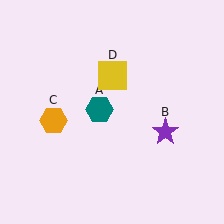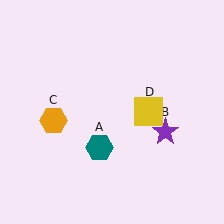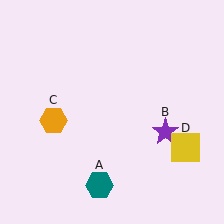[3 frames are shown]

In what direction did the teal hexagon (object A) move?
The teal hexagon (object A) moved down.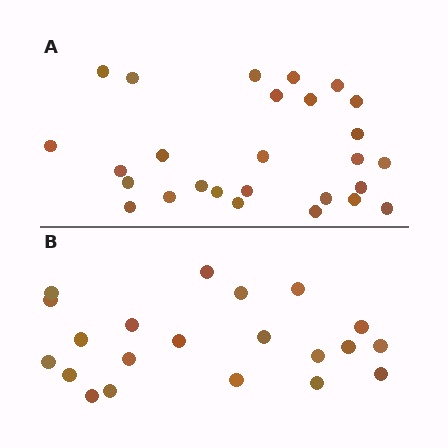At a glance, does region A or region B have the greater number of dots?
Region A (the top region) has more dots.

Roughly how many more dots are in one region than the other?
Region A has about 6 more dots than region B.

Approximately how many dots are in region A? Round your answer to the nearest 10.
About 30 dots. (The exact count is 27, which rounds to 30.)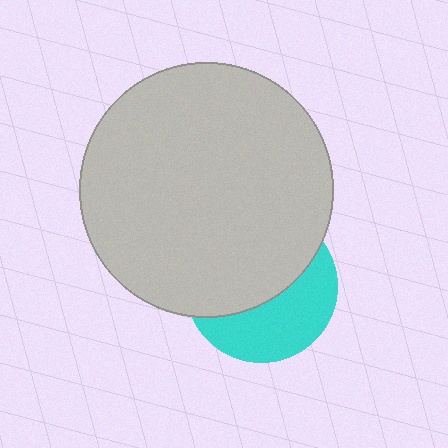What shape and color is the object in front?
The object in front is a light gray circle.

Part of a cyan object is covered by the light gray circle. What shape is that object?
It is a circle.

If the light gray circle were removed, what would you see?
You would see the complete cyan circle.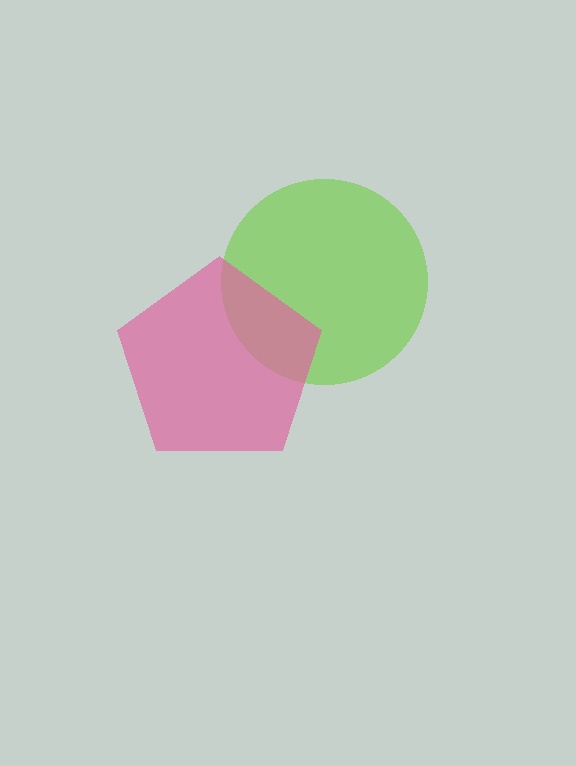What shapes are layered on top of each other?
The layered shapes are: a lime circle, a pink pentagon.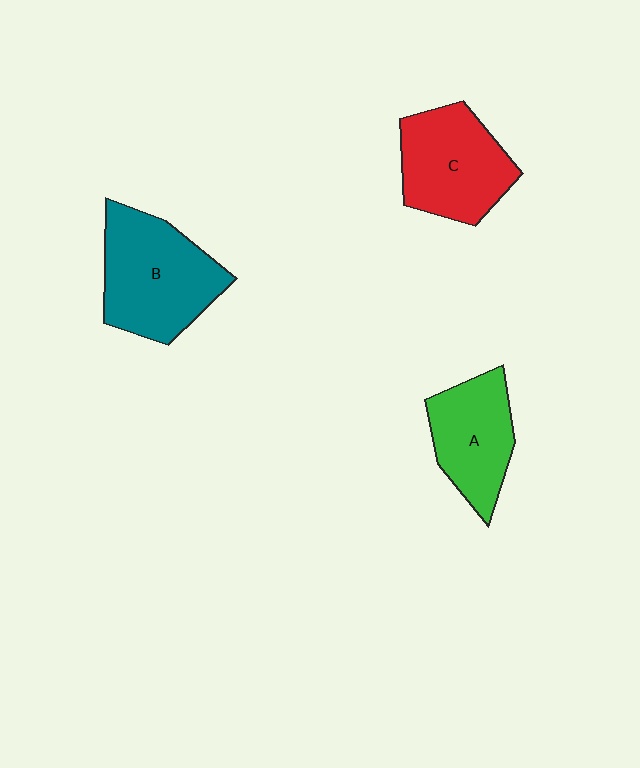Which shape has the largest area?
Shape B (teal).